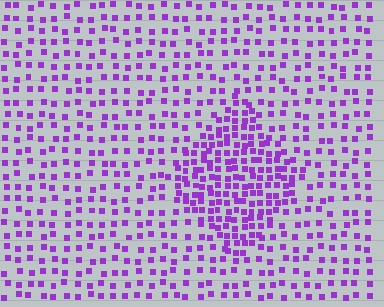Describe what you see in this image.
The image contains small purple elements arranged at two different densities. A diamond-shaped region is visible where the elements are more densely packed than the surrounding area.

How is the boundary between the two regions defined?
The boundary is defined by a change in element density (approximately 2.1x ratio). All elements are the same color, size, and shape.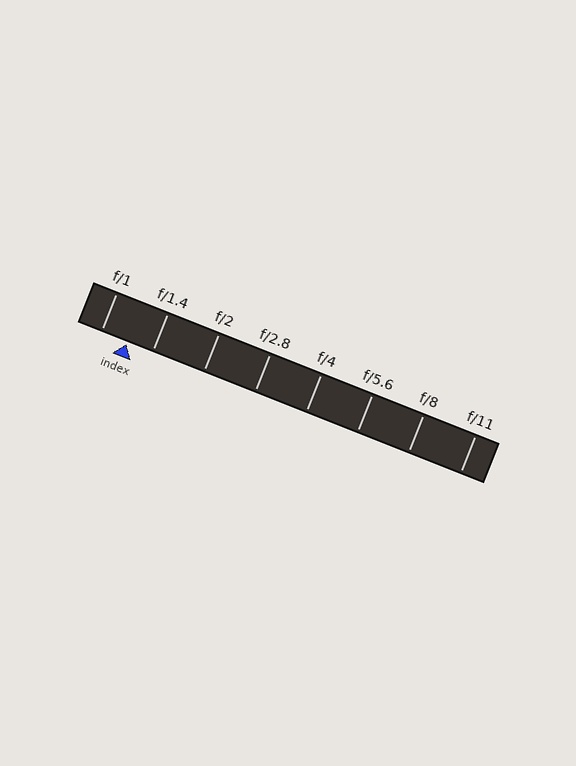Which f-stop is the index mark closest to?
The index mark is closest to f/1.4.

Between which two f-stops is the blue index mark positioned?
The index mark is between f/1 and f/1.4.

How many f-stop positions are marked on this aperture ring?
There are 8 f-stop positions marked.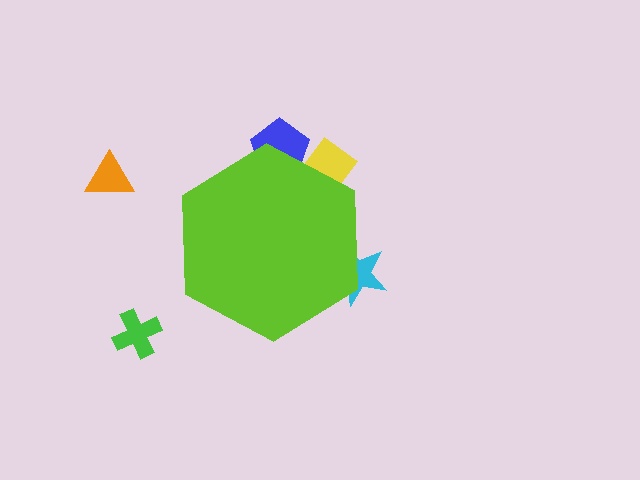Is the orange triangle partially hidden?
No, the orange triangle is fully visible.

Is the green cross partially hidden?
No, the green cross is fully visible.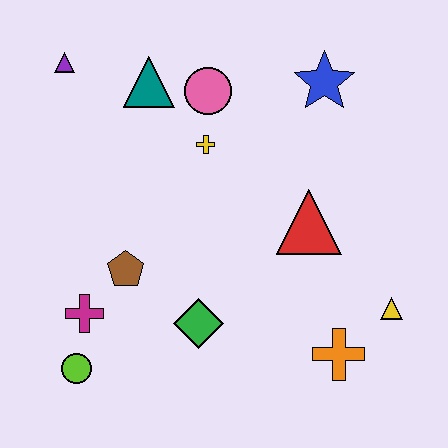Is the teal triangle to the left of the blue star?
Yes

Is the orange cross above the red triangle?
No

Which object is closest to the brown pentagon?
The magenta cross is closest to the brown pentagon.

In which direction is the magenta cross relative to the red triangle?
The magenta cross is to the left of the red triangle.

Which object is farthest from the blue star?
The lime circle is farthest from the blue star.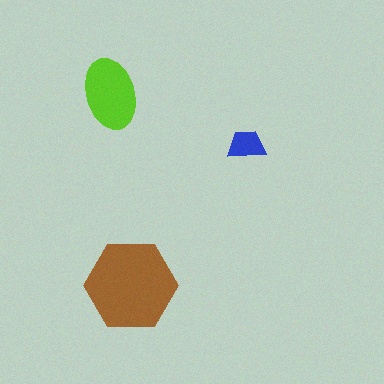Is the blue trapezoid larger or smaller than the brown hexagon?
Smaller.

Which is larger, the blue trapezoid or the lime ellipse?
The lime ellipse.